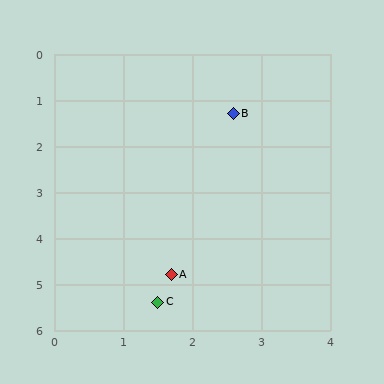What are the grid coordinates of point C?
Point C is at approximately (1.5, 5.4).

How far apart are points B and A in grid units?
Points B and A are about 3.6 grid units apart.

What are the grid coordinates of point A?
Point A is at approximately (1.7, 4.8).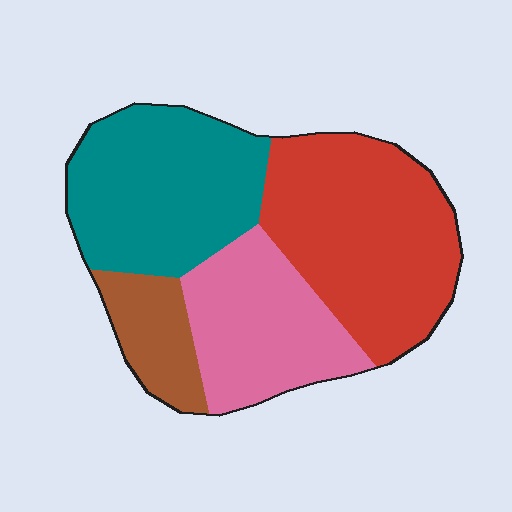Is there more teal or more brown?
Teal.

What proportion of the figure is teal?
Teal takes up about one third (1/3) of the figure.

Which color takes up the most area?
Red, at roughly 35%.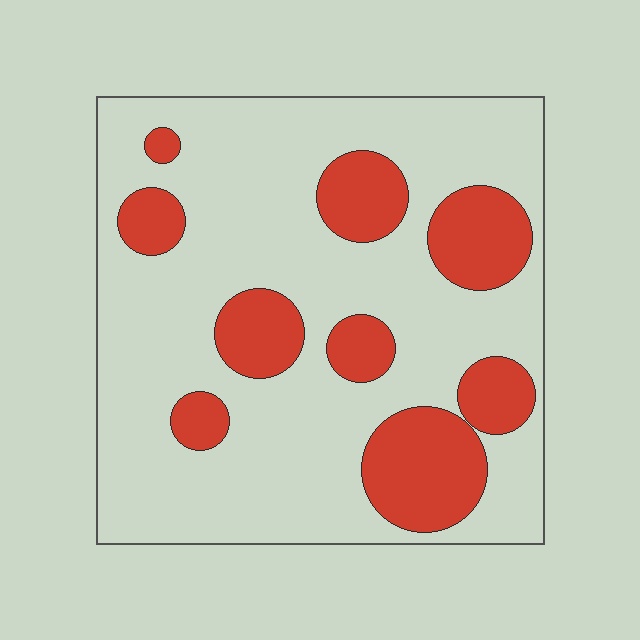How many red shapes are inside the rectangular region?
9.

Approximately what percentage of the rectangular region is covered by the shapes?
Approximately 25%.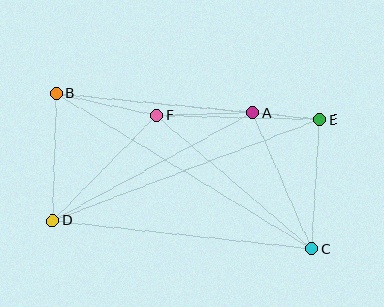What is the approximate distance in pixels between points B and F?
The distance between B and F is approximately 103 pixels.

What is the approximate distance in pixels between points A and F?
The distance between A and F is approximately 96 pixels.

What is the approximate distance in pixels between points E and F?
The distance between E and F is approximately 164 pixels.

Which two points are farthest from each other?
Points B and C are farthest from each other.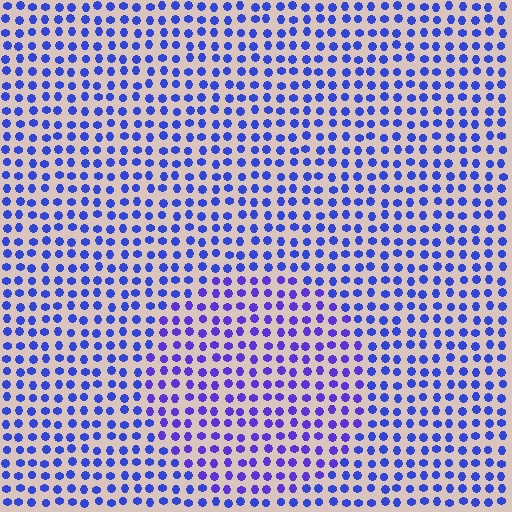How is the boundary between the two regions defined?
The boundary is defined purely by a slight shift in hue (about 22 degrees). Spacing, size, and orientation are identical on both sides.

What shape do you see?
I see a circle.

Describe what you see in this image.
The image is filled with small blue elements in a uniform arrangement. A circle-shaped region is visible where the elements are tinted to a slightly different hue, forming a subtle color boundary.